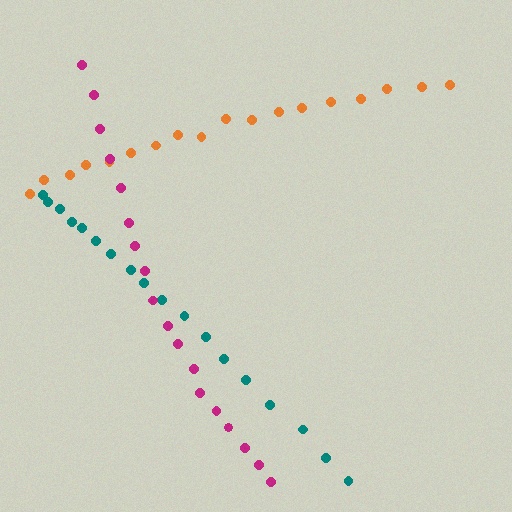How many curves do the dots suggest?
There are 3 distinct paths.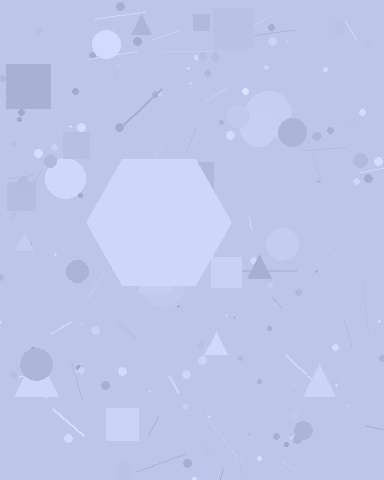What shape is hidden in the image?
A hexagon is hidden in the image.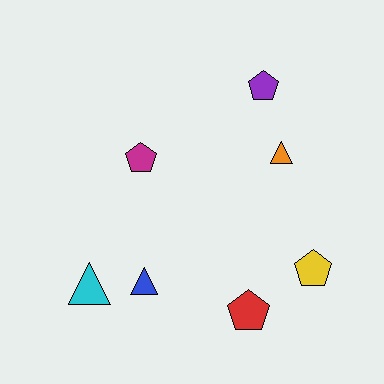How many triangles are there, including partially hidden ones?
There are 3 triangles.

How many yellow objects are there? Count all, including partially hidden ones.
There is 1 yellow object.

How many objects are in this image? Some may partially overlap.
There are 7 objects.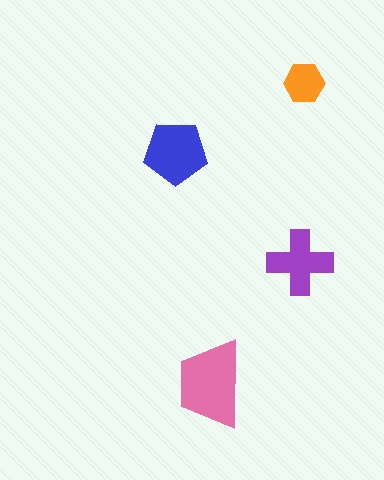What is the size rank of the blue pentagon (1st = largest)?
2nd.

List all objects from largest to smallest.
The pink trapezoid, the blue pentagon, the purple cross, the orange hexagon.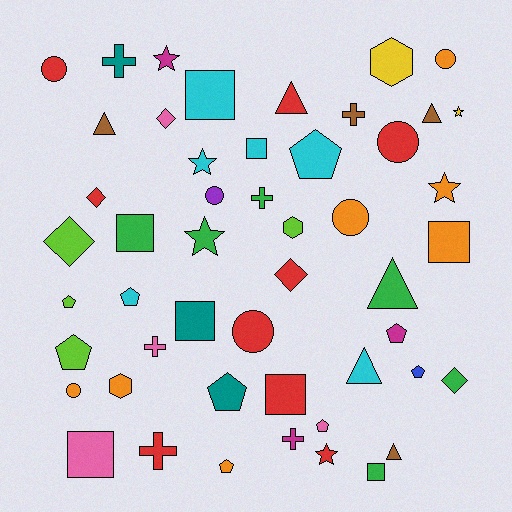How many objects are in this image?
There are 50 objects.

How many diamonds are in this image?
There are 5 diamonds.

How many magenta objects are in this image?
There are 3 magenta objects.